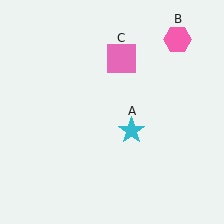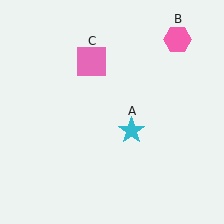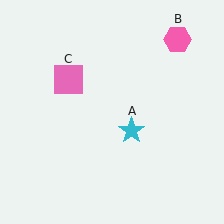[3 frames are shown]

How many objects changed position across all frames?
1 object changed position: pink square (object C).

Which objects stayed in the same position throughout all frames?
Cyan star (object A) and pink hexagon (object B) remained stationary.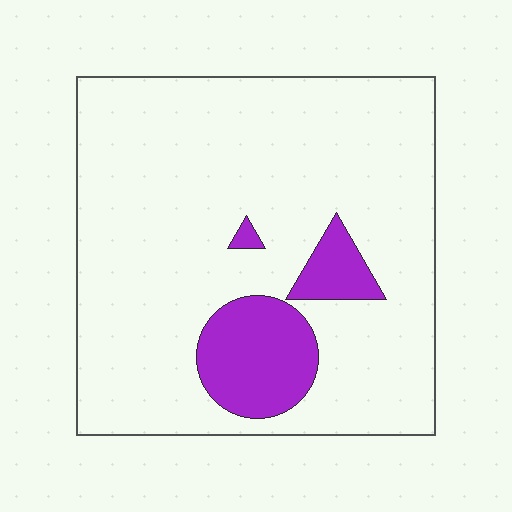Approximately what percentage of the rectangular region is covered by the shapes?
Approximately 15%.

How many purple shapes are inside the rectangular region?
3.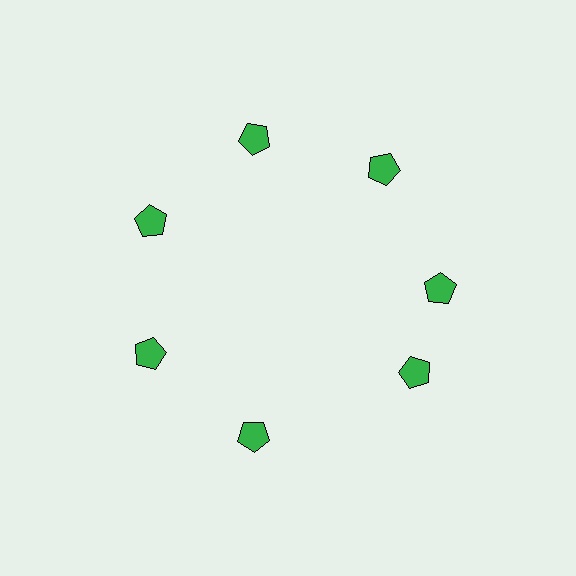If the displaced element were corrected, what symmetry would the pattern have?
It would have 7-fold rotational symmetry — the pattern would map onto itself every 51 degrees.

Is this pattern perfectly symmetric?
No. The 7 green pentagons are arranged in a ring, but one element near the 5 o'clock position is rotated out of alignment along the ring, breaking the 7-fold rotational symmetry.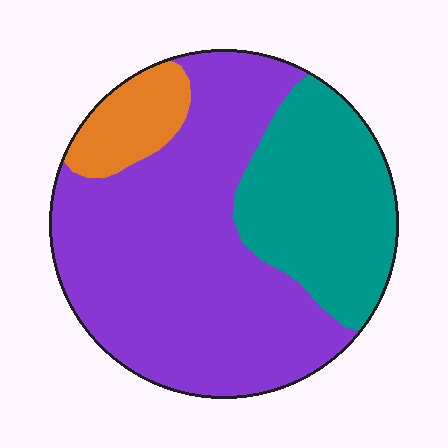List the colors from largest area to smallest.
From largest to smallest: purple, teal, orange.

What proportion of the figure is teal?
Teal covers 29% of the figure.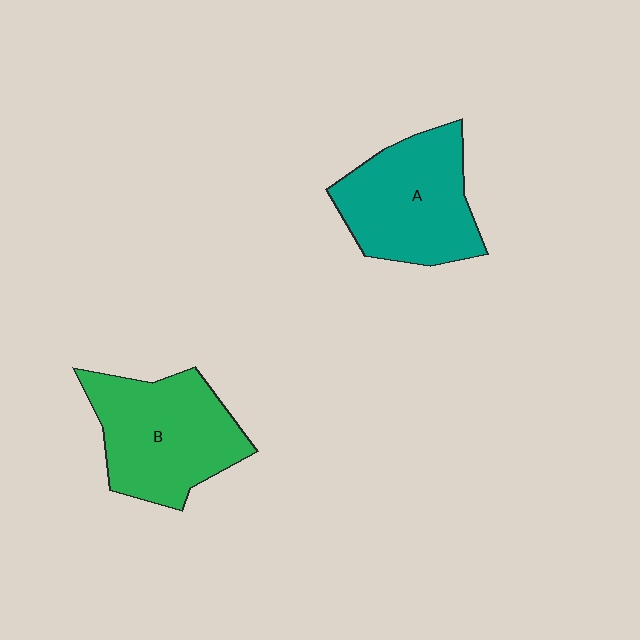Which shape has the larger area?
Shape B (green).